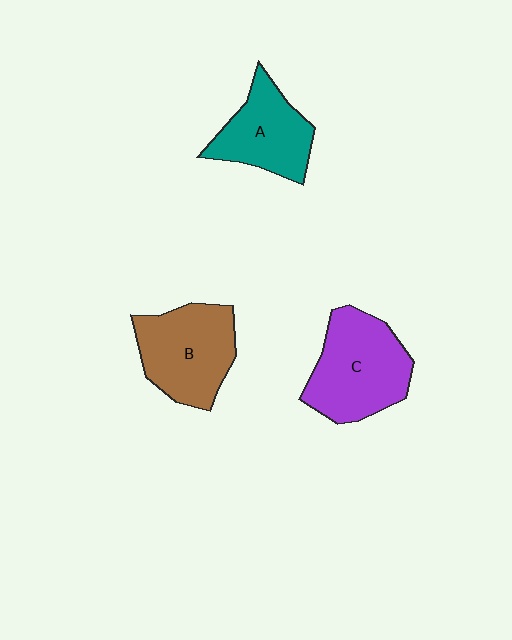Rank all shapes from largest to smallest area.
From largest to smallest: C (purple), B (brown), A (teal).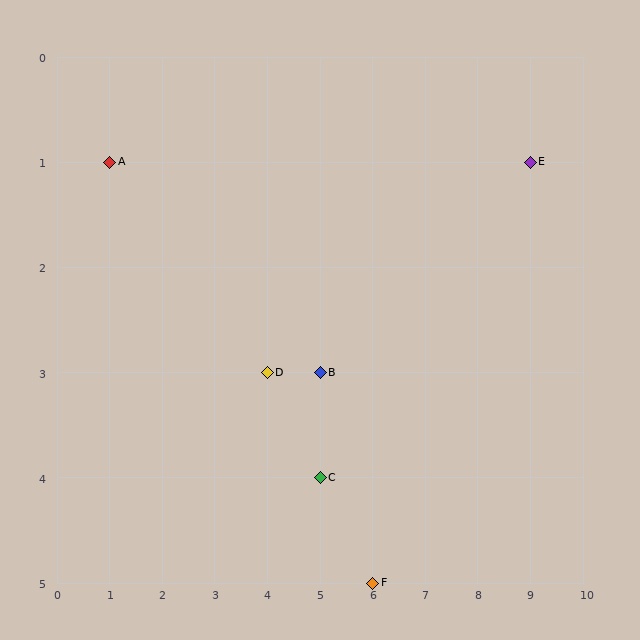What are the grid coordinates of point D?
Point D is at grid coordinates (4, 3).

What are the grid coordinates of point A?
Point A is at grid coordinates (1, 1).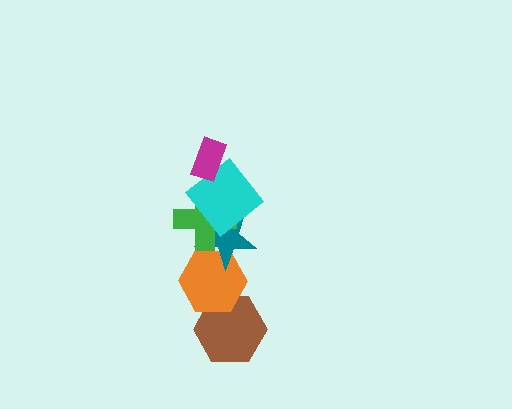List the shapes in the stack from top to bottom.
From top to bottom: the magenta rectangle, the cyan diamond, the green cross, the teal star, the orange hexagon, the brown hexagon.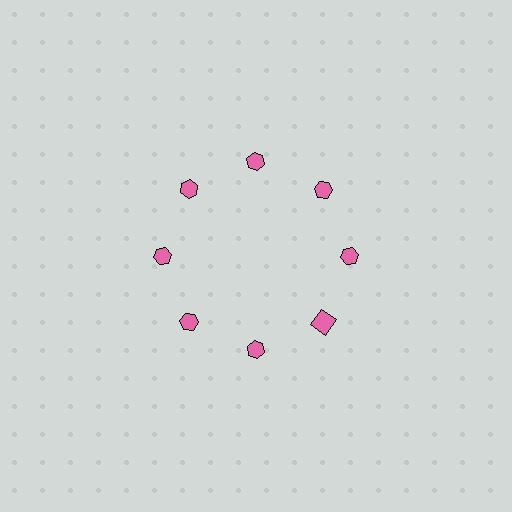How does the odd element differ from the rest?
It has a different shape: square instead of hexagon.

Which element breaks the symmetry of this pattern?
The pink square at roughly the 4 o'clock position breaks the symmetry. All other shapes are pink hexagons.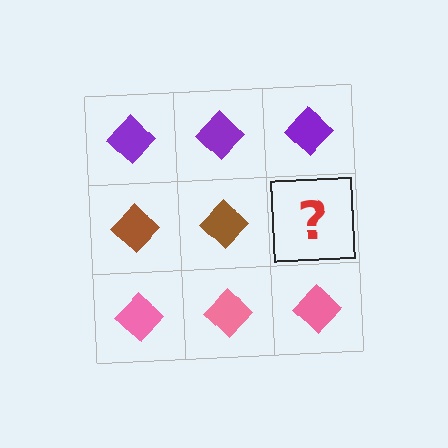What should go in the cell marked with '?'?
The missing cell should contain a brown diamond.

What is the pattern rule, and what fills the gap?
The rule is that each row has a consistent color. The gap should be filled with a brown diamond.